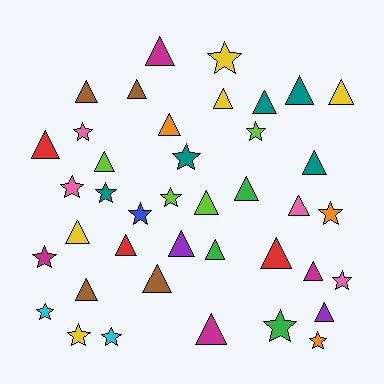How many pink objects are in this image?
There are 4 pink objects.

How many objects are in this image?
There are 40 objects.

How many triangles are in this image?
There are 24 triangles.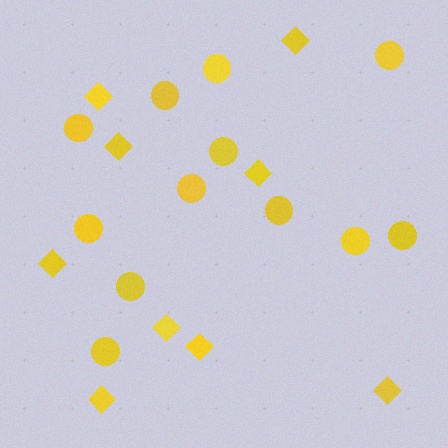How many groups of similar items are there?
There are 2 groups: one group of circles (12) and one group of diamonds (9).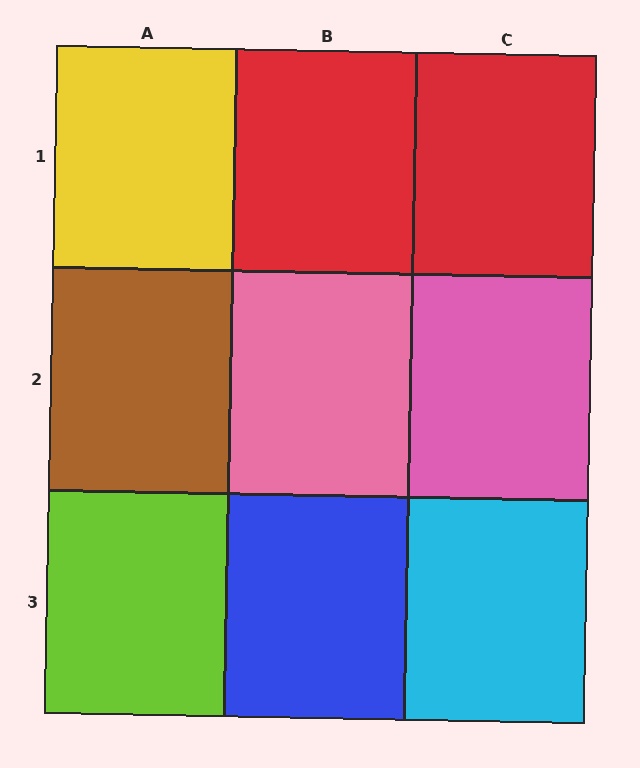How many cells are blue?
1 cell is blue.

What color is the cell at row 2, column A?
Brown.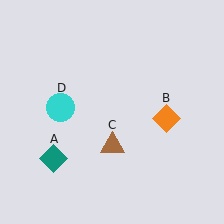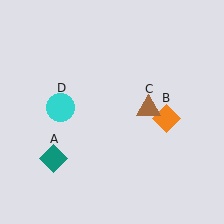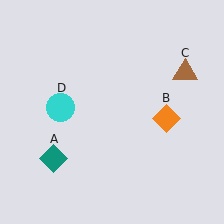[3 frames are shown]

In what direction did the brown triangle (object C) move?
The brown triangle (object C) moved up and to the right.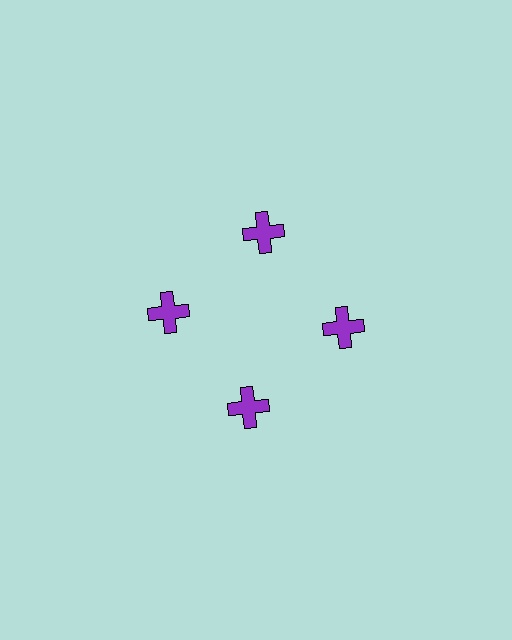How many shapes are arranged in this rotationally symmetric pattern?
There are 4 shapes, arranged in 4 groups of 1.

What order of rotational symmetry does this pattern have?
This pattern has 4-fold rotational symmetry.